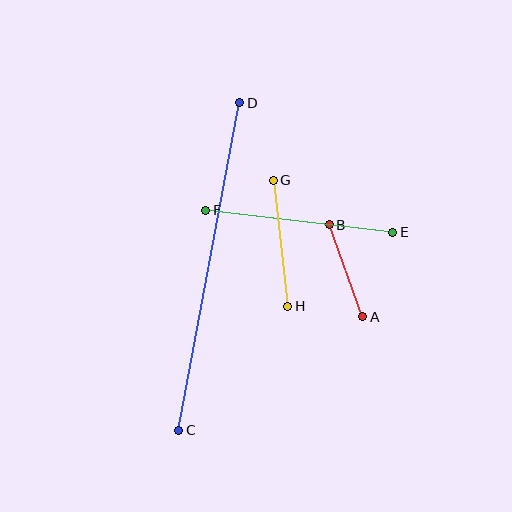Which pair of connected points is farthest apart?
Points C and D are farthest apart.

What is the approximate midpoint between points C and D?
The midpoint is at approximately (209, 266) pixels.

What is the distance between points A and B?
The distance is approximately 98 pixels.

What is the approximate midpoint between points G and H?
The midpoint is at approximately (281, 243) pixels.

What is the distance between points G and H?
The distance is approximately 127 pixels.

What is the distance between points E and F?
The distance is approximately 188 pixels.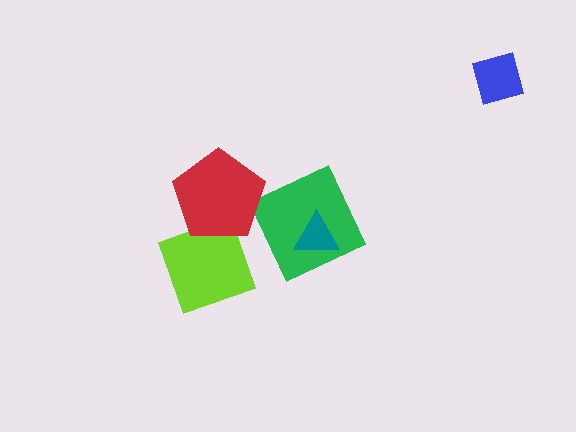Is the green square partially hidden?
Yes, it is partially covered by another shape.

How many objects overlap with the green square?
1 object overlaps with the green square.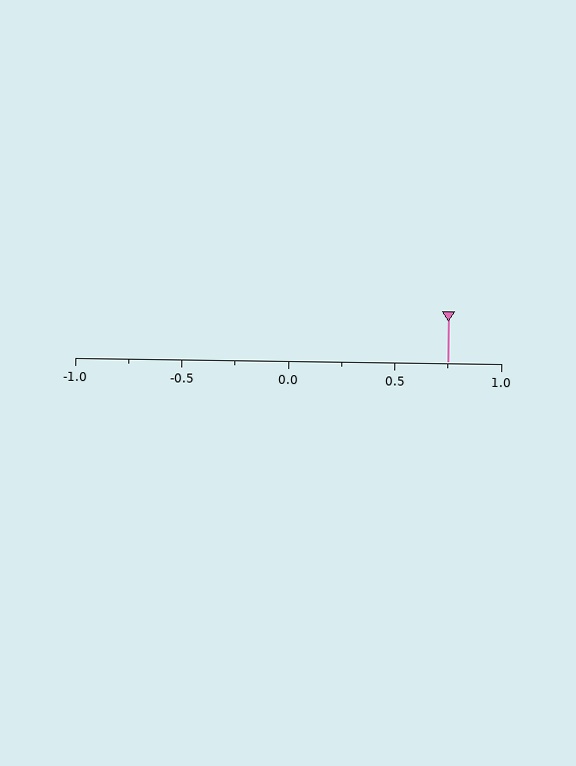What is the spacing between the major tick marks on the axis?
The major ticks are spaced 0.5 apart.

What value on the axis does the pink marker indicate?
The marker indicates approximately 0.75.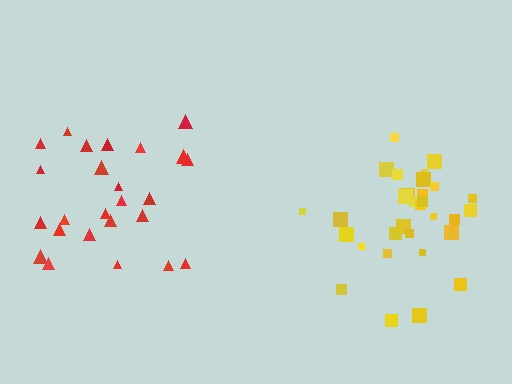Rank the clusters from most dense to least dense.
yellow, red.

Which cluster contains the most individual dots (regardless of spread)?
Yellow (32).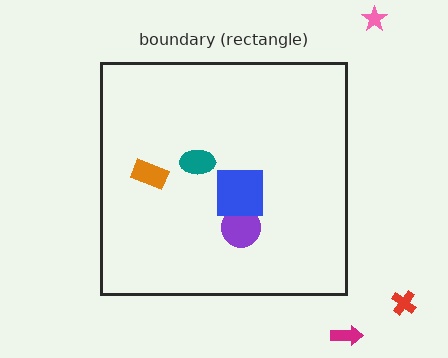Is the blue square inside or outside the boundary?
Inside.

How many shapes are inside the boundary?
4 inside, 3 outside.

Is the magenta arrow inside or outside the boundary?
Outside.